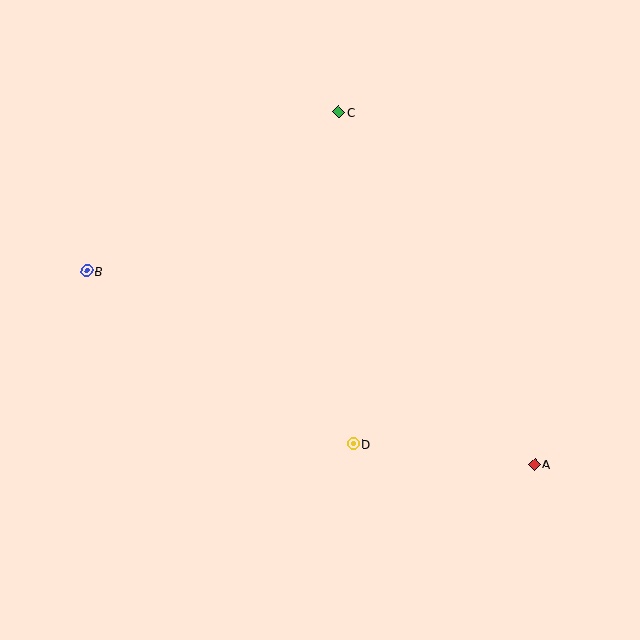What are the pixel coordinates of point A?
Point A is at (535, 465).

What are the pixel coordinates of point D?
Point D is at (353, 444).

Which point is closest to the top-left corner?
Point B is closest to the top-left corner.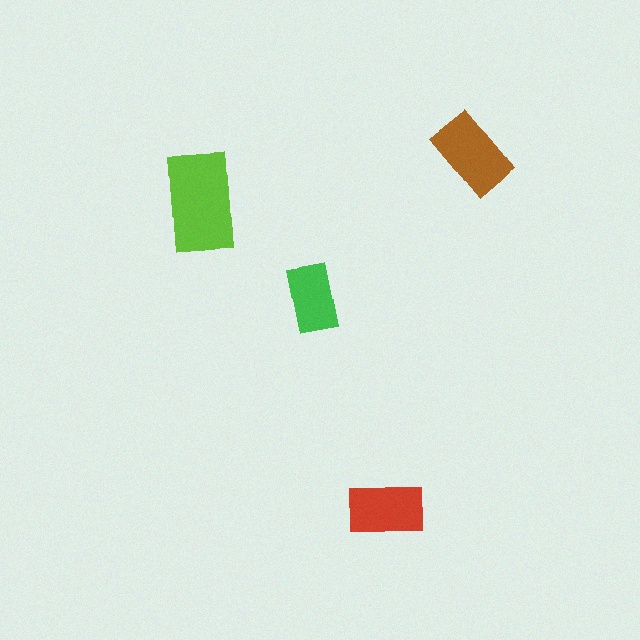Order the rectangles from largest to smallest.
the lime one, the brown one, the red one, the green one.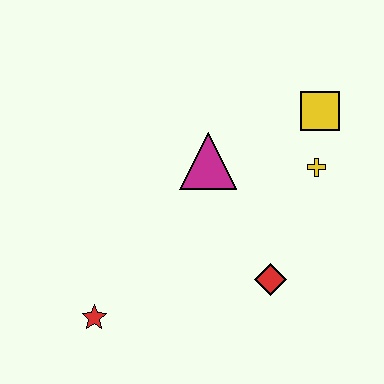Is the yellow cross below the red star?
No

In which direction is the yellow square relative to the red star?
The yellow square is to the right of the red star.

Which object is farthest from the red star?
The yellow square is farthest from the red star.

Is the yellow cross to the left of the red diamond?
No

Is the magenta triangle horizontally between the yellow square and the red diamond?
No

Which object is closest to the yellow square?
The yellow cross is closest to the yellow square.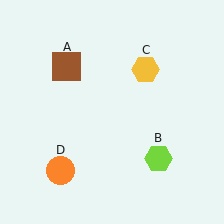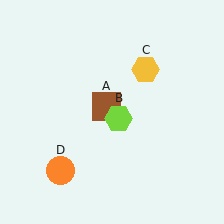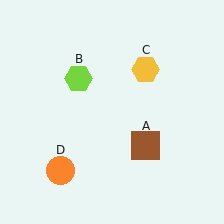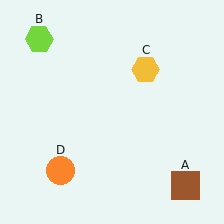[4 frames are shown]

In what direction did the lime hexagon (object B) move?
The lime hexagon (object B) moved up and to the left.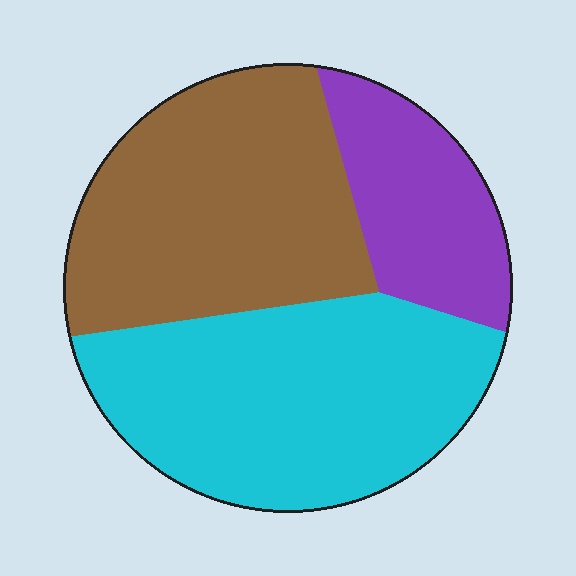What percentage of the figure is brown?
Brown covers 39% of the figure.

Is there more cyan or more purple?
Cyan.